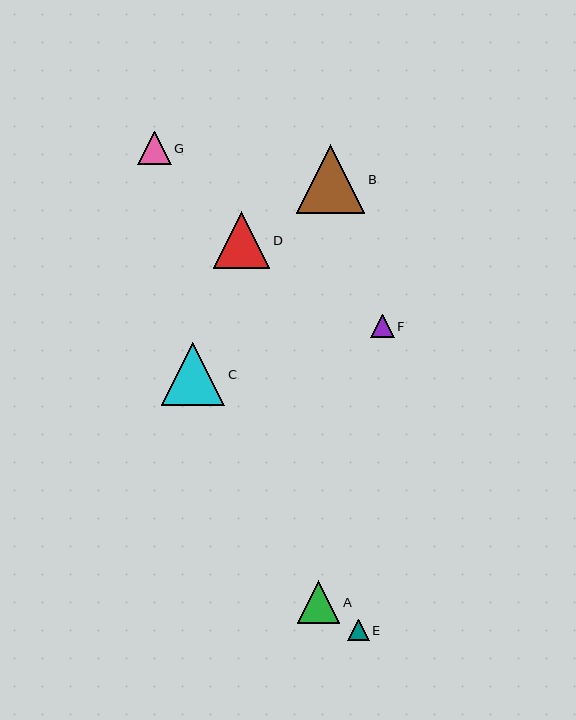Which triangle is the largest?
Triangle B is the largest with a size of approximately 68 pixels.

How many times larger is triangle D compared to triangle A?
Triangle D is approximately 1.3 times the size of triangle A.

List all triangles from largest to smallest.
From largest to smallest: B, C, D, A, G, F, E.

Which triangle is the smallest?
Triangle E is the smallest with a size of approximately 21 pixels.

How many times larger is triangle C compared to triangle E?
Triangle C is approximately 3.0 times the size of triangle E.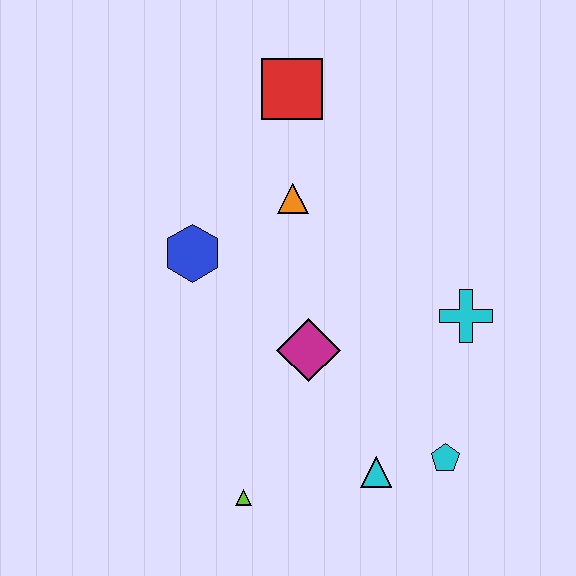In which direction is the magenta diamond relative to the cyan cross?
The magenta diamond is to the left of the cyan cross.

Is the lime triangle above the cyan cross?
No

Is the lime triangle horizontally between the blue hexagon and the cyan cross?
Yes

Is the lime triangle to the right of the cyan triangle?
No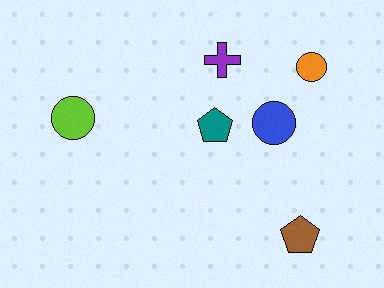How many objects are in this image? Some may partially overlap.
There are 6 objects.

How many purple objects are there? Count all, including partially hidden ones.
There is 1 purple object.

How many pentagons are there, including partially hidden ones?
There are 2 pentagons.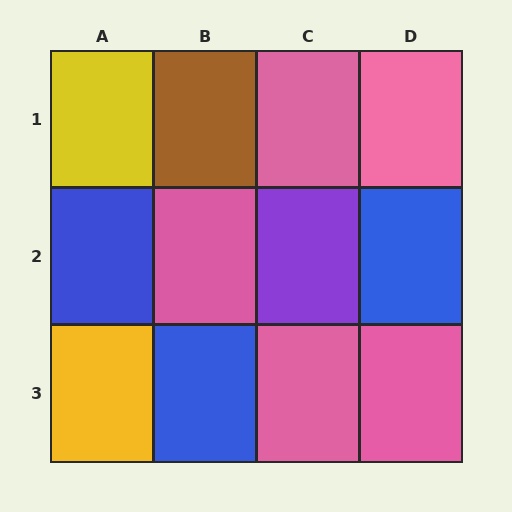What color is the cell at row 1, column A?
Yellow.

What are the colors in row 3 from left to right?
Yellow, blue, pink, pink.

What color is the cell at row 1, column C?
Pink.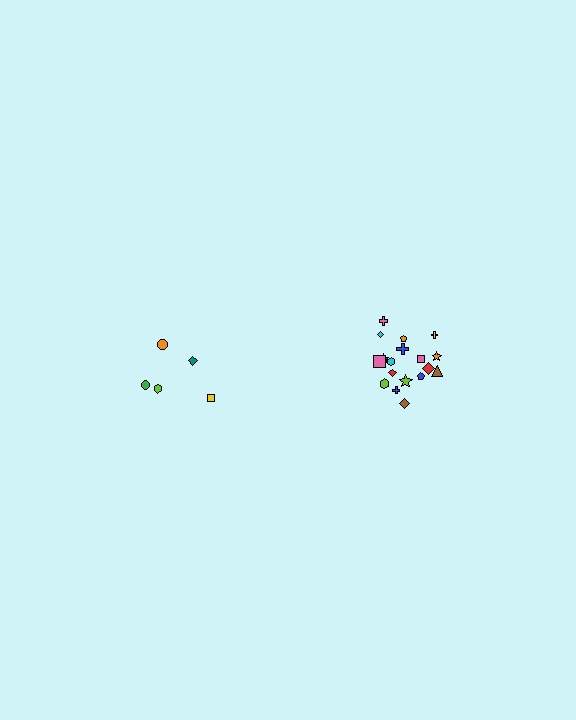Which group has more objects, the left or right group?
The right group.